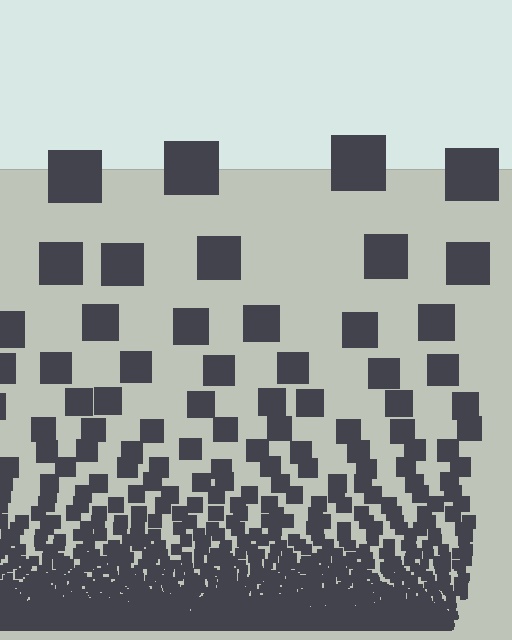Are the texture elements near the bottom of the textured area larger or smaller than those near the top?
Smaller. The gradient is inverted — elements near the bottom are smaller and denser.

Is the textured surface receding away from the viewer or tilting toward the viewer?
The surface appears to tilt toward the viewer. Texture elements get larger and sparser toward the top.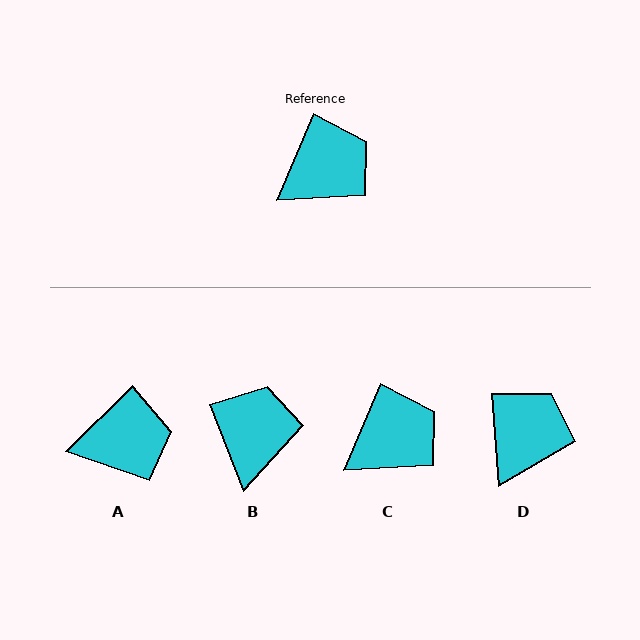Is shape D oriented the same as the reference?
No, it is off by about 27 degrees.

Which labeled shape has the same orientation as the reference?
C.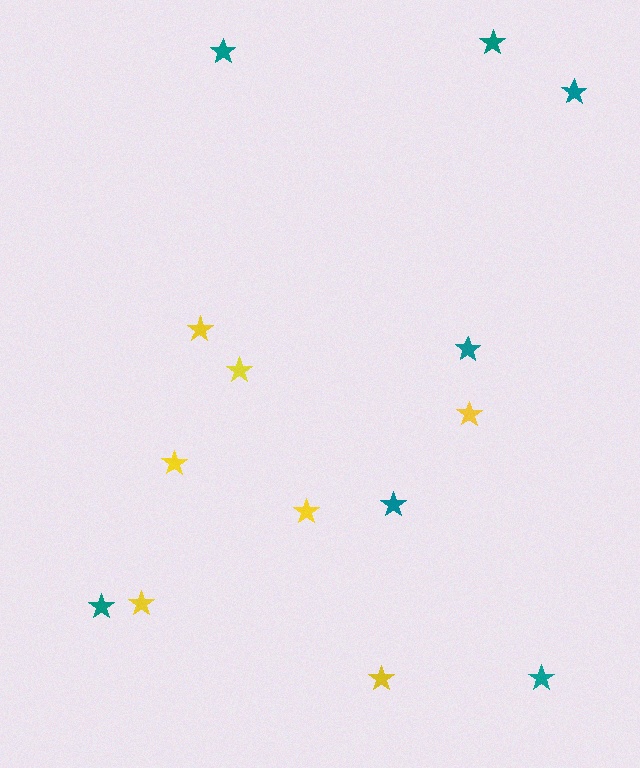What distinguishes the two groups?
There are 2 groups: one group of teal stars (7) and one group of yellow stars (7).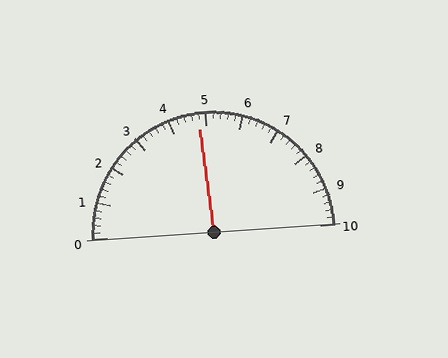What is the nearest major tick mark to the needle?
The nearest major tick mark is 5.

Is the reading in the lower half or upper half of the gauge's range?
The reading is in the lower half of the range (0 to 10).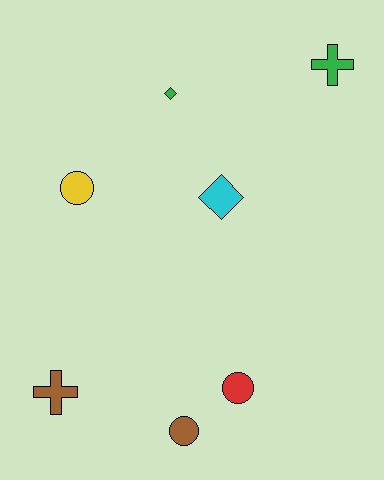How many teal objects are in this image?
There are no teal objects.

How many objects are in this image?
There are 7 objects.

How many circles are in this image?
There are 3 circles.